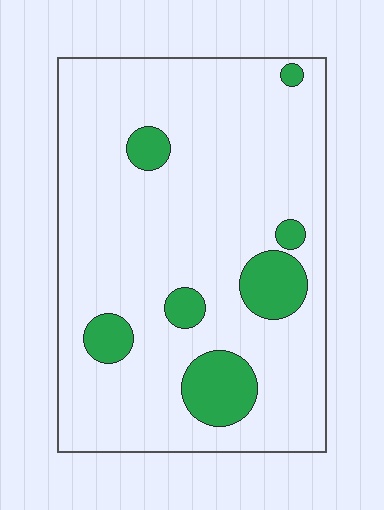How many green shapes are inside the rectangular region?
7.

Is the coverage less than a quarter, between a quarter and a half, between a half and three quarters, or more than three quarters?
Less than a quarter.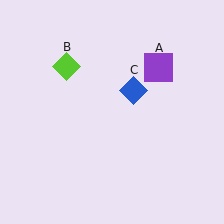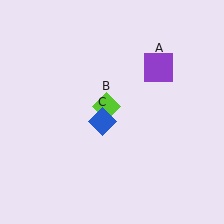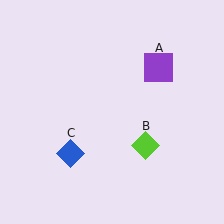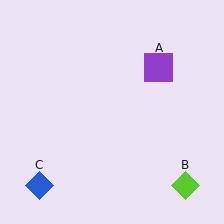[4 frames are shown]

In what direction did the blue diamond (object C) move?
The blue diamond (object C) moved down and to the left.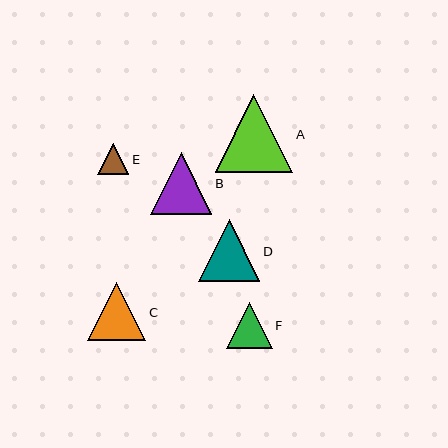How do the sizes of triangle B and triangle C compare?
Triangle B and triangle C are approximately the same size.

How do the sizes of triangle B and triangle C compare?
Triangle B and triangle C are approximately the same size.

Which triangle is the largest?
Triangle A is the largest with a size of approximately 77 pixels.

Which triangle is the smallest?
Triangle E is the smallest with a size of approximately 31 pixels.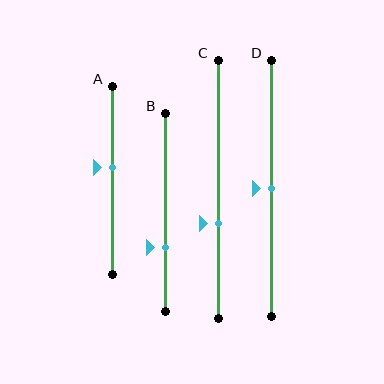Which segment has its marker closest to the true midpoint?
Segment D has its marker closest to the true midpoint.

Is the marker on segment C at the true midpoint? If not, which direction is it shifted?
No, the marker on segment C is shifted downward by about 13% of the segment length.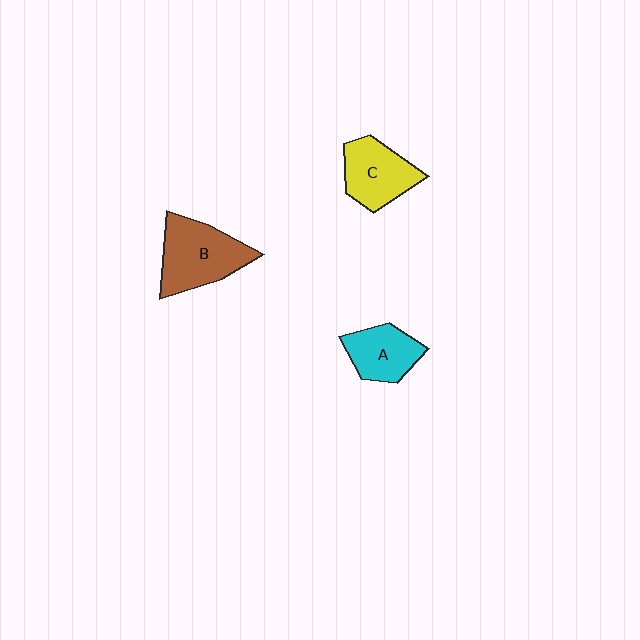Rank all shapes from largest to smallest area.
From largest to smallest: B (brown), C (yellow), A (cyan).